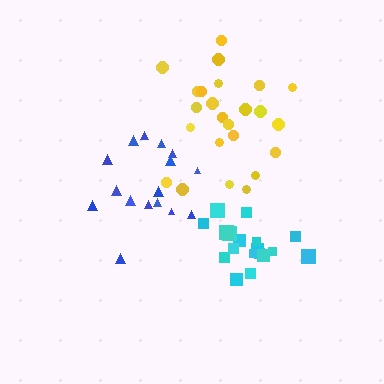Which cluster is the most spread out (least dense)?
Blue.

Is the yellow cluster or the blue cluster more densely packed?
Yellow.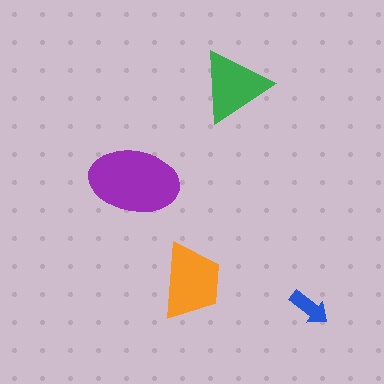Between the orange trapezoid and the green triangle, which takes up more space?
The orange trapezoid.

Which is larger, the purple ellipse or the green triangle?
The purple ellipse.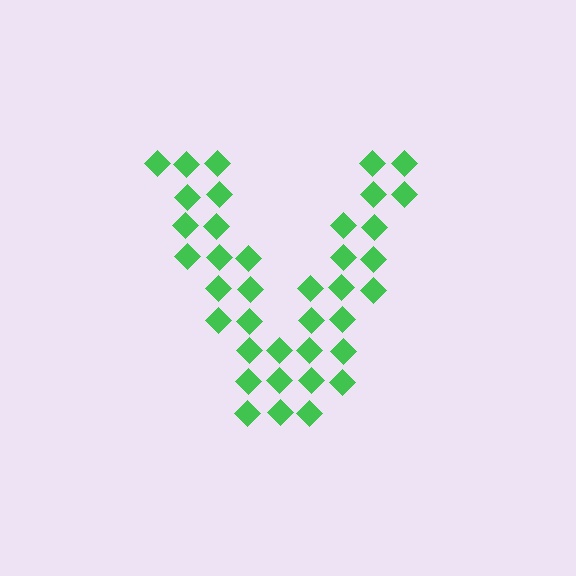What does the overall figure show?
The overall figure shows the letter V.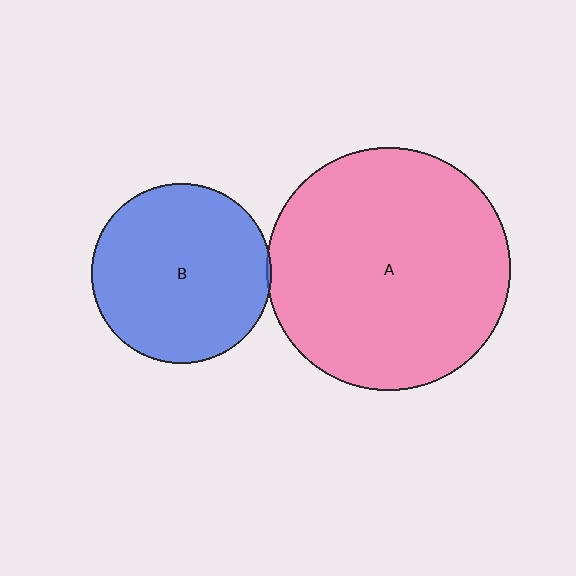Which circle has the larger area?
Circle A (pink).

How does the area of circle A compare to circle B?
Approximately 1.8 times.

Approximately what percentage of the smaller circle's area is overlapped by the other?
Approximately 5%.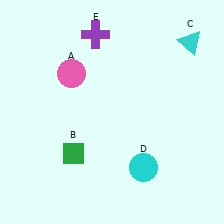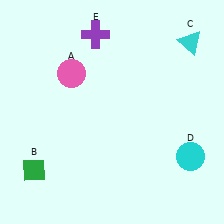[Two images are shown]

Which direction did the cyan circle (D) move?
The cyan circle (D) moved right.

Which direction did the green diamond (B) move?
The green diamond (B) moved left.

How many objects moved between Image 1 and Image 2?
2 objects moved between the two images.